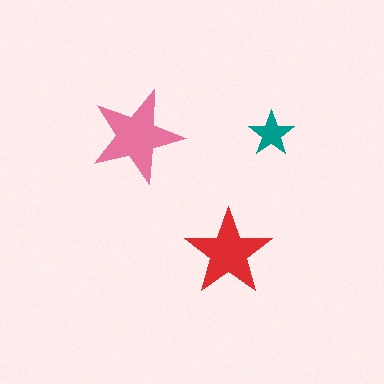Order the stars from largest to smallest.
the pink one, the red one, the teal one.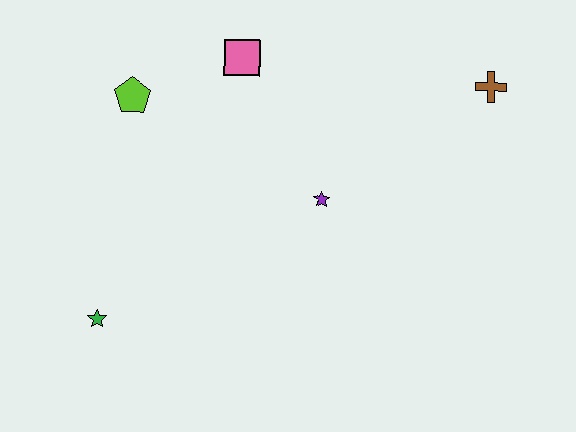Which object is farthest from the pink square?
The green star is farthest from the pink square.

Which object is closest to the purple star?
The pink square is closest to the purple star.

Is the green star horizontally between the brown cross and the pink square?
No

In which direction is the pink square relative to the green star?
The pink square is above the green star.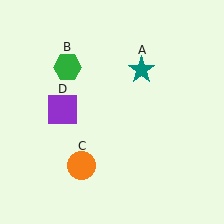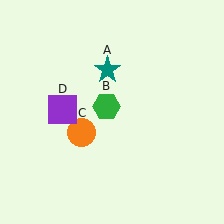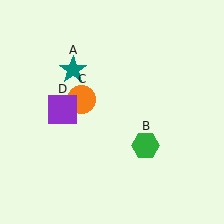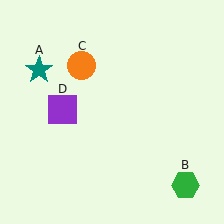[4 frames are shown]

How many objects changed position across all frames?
3 objects changed position: teal star (object A), green hexagon (object B), orange circle (object C).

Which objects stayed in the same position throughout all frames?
Purple square (object D) remained stationary.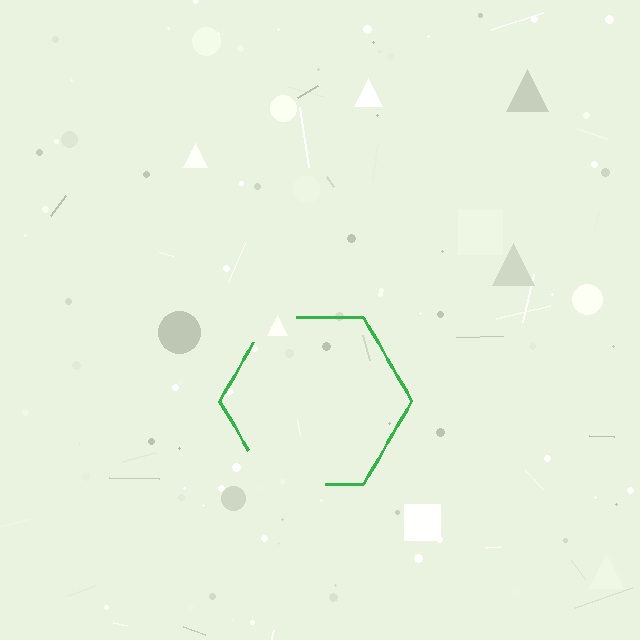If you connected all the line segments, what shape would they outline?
They would outline a hexagon.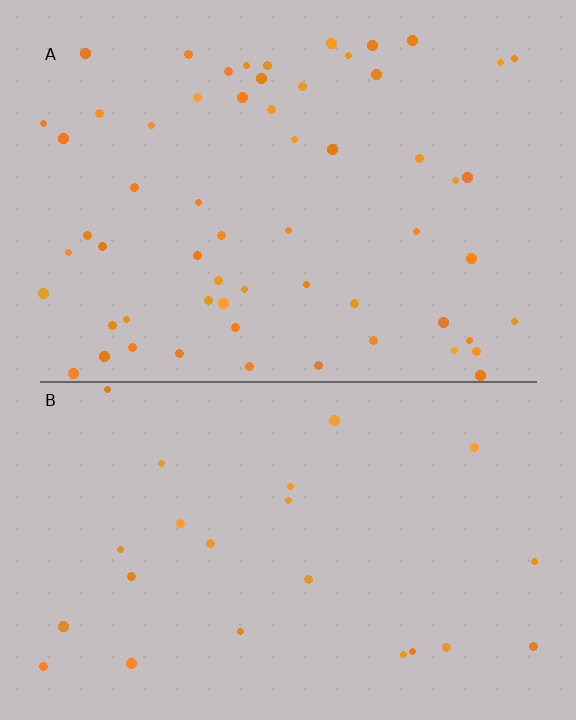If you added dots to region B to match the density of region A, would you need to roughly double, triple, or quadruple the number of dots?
Approximately triple.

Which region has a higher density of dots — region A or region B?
A (the top).